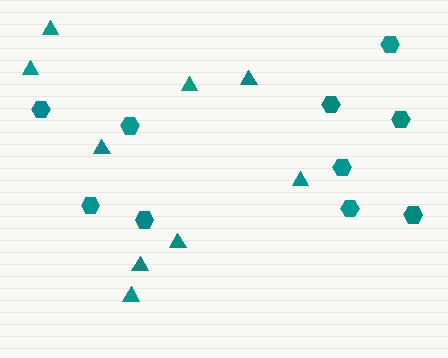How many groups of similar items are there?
There are 2 groups: one group of triangles (9) and one group of hexagons (10).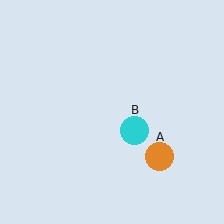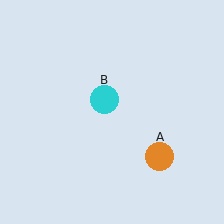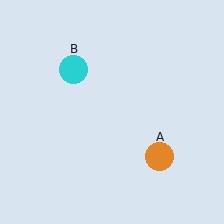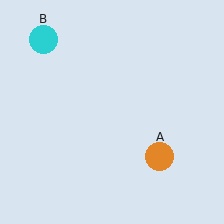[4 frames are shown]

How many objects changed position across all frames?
1 object changed position: cyan circle (object B).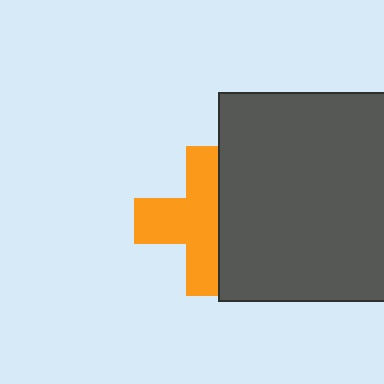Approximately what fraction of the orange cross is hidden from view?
Roughly 38% of the orange cross is hidden behind the dark gray square.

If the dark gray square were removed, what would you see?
You would see the complete orange cross.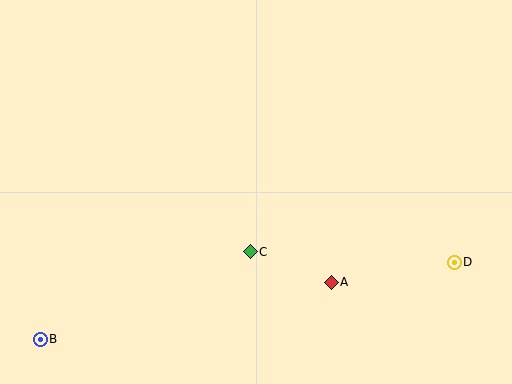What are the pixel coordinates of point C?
Point C is at (250, 252).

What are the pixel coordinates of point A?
Point A is at (331, 282).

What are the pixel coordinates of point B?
Point B is at (40, 339).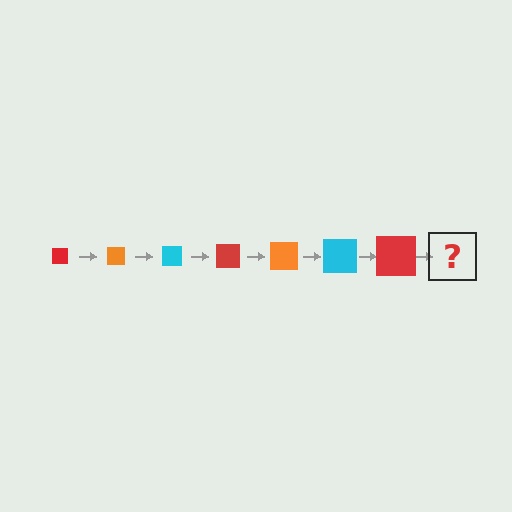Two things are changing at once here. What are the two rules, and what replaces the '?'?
The two rules are that the square grows larger each step and the color cycles through red, orange, and cyan. The '?' should be an orange square, larger than the previous one.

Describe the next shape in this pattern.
It should be an orange square, larger than the previous one.